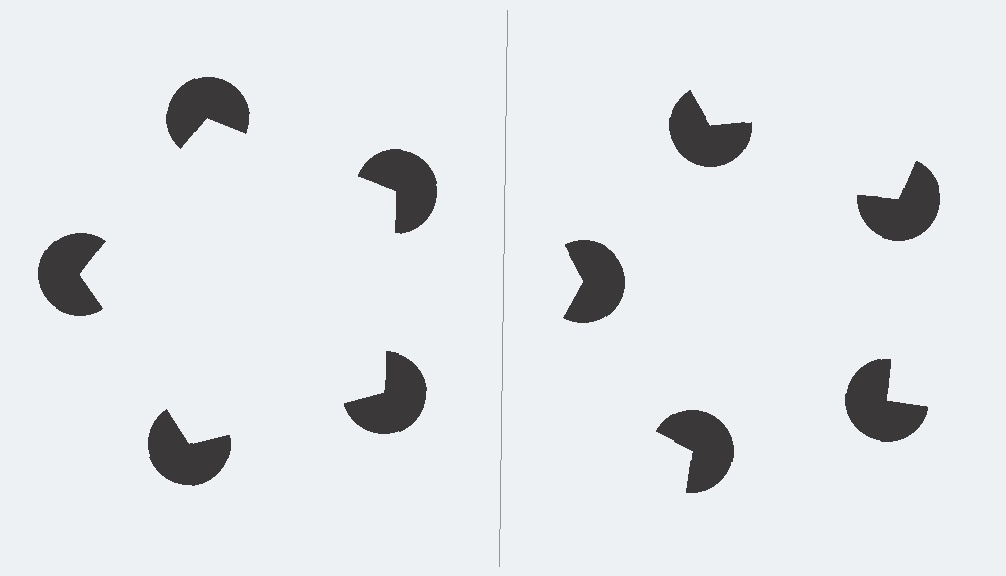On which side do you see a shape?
An illusory pentagon appears on the left side. On the right side the wedge cuts are rotated, so no coherent shape forms.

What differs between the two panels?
The pac-man discs are positioned identically on both sides; only the wedge orientations differ. On the left they align to a pentagon; on the right they are misaligned.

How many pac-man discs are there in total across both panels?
10 — 5 on each side.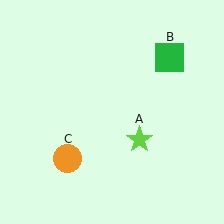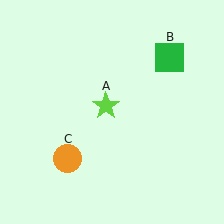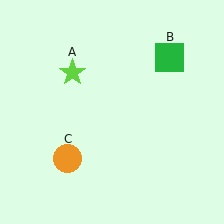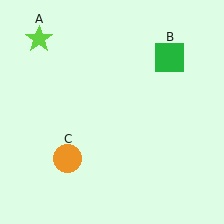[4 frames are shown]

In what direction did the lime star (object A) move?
The lime star (object A) moved up and to the left.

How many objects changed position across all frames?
1 object changed position: lime star (object A).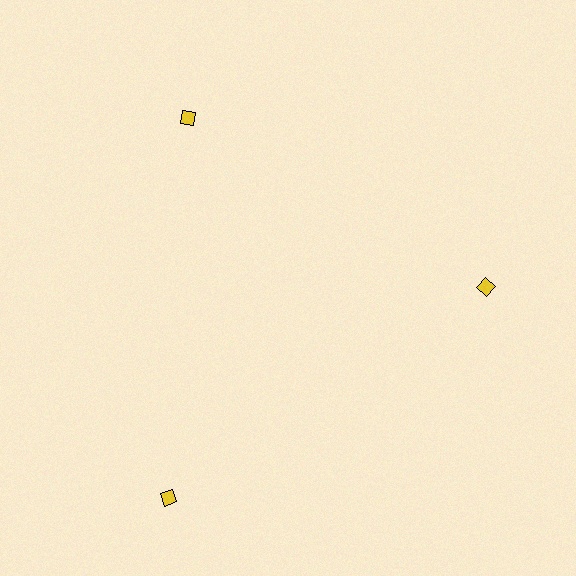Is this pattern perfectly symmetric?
No. The 3 yellow diamonds are arranged in a ring, but one element near the 7 o'clock position is pushed outward from the center, breaking the 3-fold rotational symmetry.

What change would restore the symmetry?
The symmetry would be restored by moving it inward, back onto the ring so that all 3 diamonds sit at equal angles and equal distance from the center.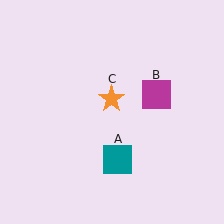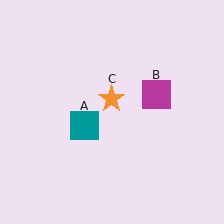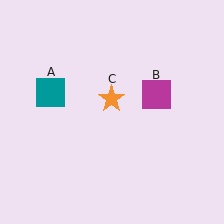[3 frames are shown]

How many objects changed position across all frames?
1 object changed position: teal square (object A).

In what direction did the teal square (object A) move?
The teal square (object A) moved up and to the left.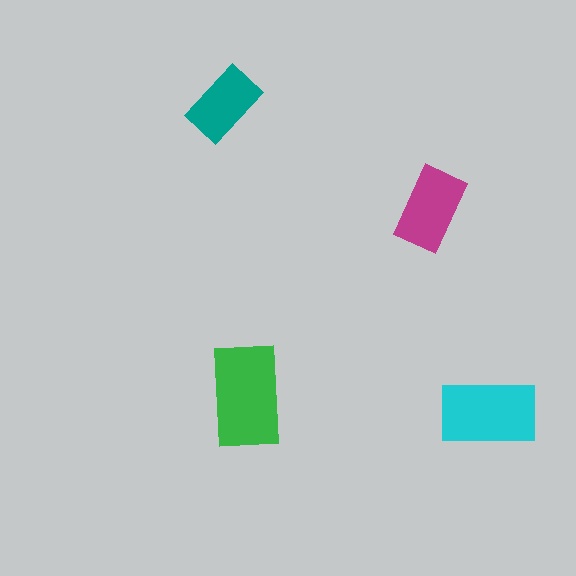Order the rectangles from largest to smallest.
the green one, the cyan one, the magenta one, the teal one.